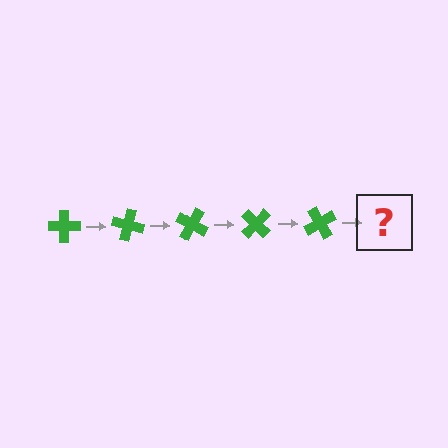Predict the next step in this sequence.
The next step is a green cross rotated 75 degrees.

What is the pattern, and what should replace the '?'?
The pattern is that the cross rotates 15 degrees each step. The '?' should be a green cross rotated 75 degrees.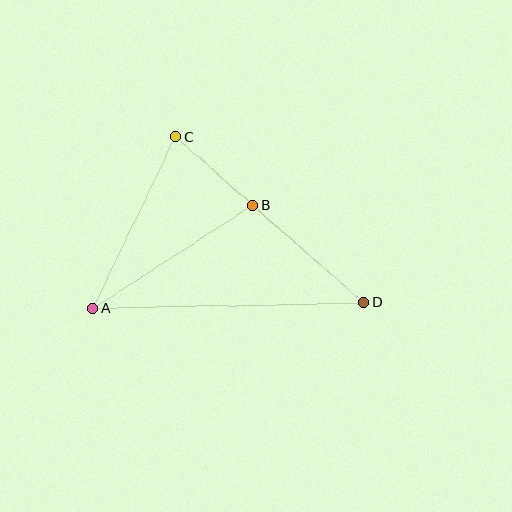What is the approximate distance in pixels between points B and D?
The distance between B and D is approximately 148 pixels.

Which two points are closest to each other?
Points B and C are closest to each other.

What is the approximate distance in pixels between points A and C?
The distance between A and C is approximately 191 pixels.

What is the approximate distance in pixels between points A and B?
The distance between A and B is approximately 190 pixels.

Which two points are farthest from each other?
Points A and D are farthest from each other.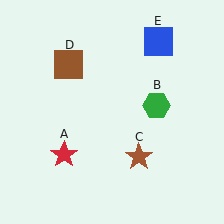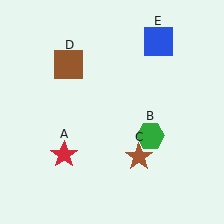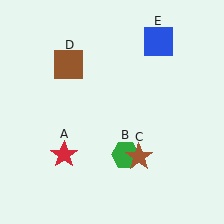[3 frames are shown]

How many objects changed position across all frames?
1 object changed position: green hexagon (object B).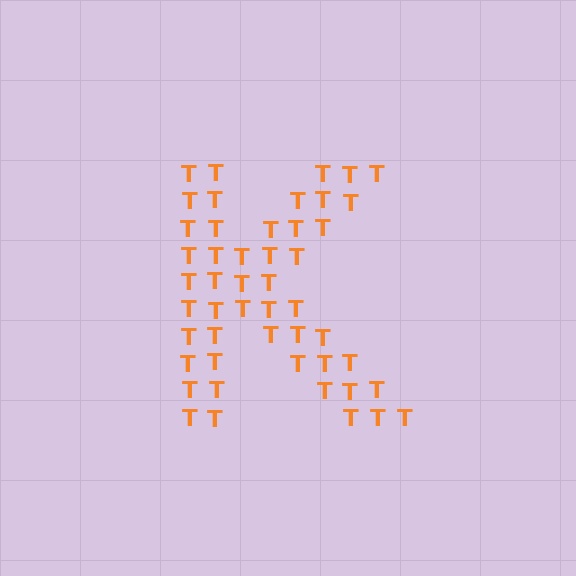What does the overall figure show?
The overall figure shows the letter K.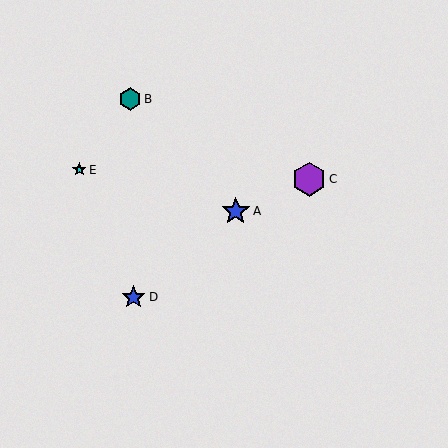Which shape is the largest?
The purple hexagon (labeled C) is the largest.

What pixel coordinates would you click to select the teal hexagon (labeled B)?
Click at (130, 99) to select the teal hexagon B.